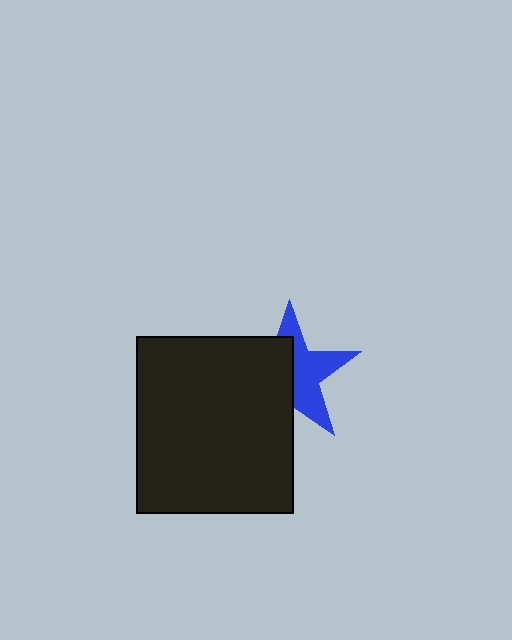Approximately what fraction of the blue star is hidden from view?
Roughly 50% of the blue star is hidden behind the black rectangle.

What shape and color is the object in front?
The object in front is a black rectangle.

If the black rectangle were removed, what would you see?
You would see the complete blue star.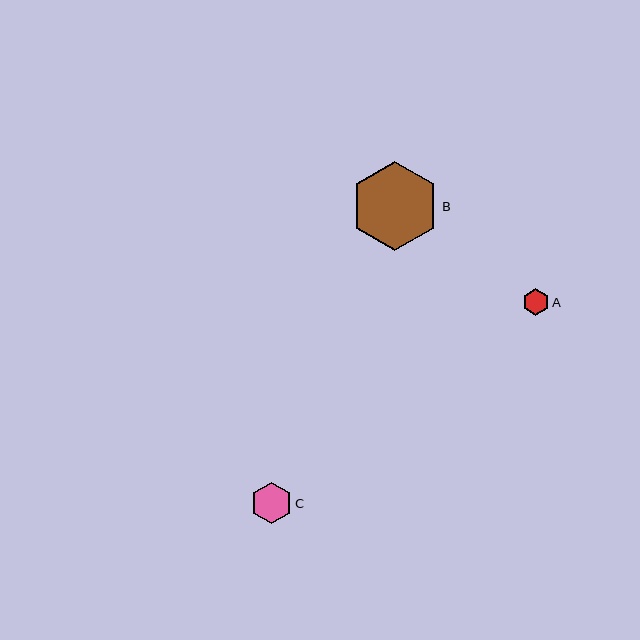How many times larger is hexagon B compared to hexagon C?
Hexagon B is approximately 2.1 times the size of hexagon C.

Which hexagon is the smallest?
Hexagon A is the smallest with a size of approximately 27 pixels.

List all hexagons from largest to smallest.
From largest to smallest: B, C, A.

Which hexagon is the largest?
Hexagon B is the largest with a size of approximately 89 pixels.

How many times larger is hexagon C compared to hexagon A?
Hexagon C is approximately 1.5 times the size of hexagon A.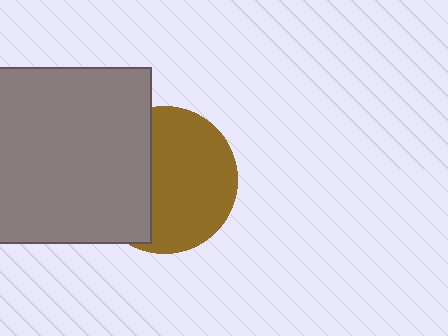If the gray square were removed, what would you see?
You would see the complete brown circle.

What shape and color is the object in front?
The object in front is a gray square.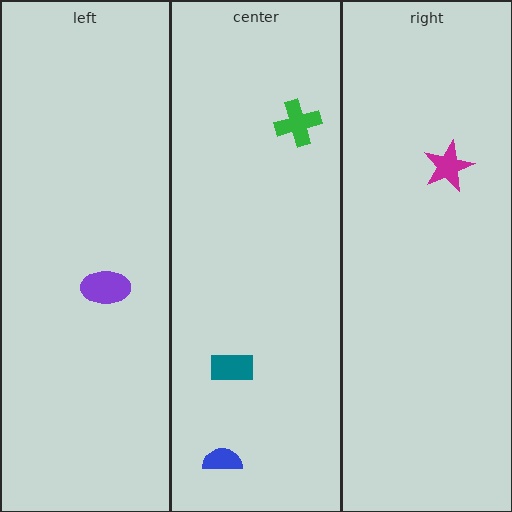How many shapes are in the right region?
1.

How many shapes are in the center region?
3.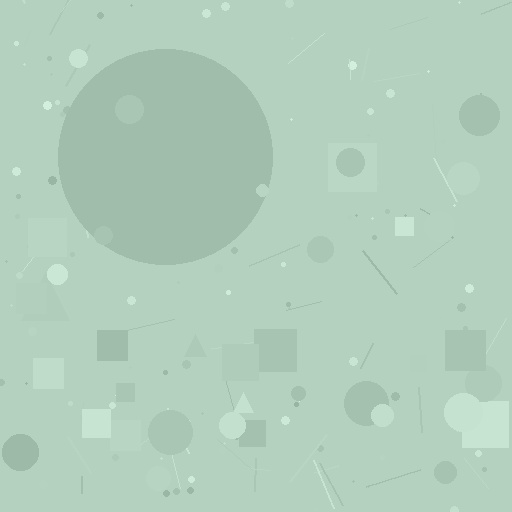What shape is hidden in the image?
A circle is hidden in the image.